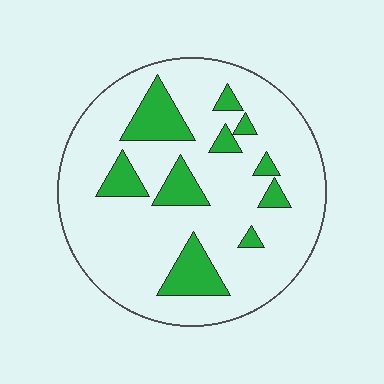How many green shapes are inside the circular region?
10.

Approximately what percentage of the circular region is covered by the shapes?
Approximately 20%.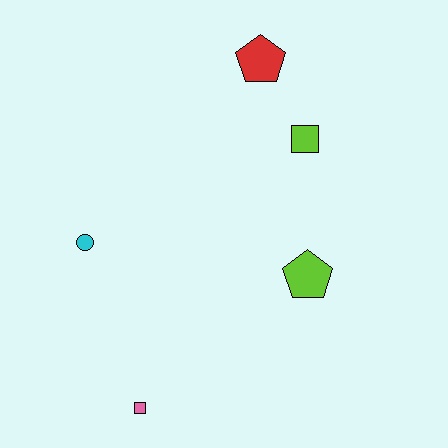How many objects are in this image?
There are 5 objects.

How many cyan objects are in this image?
There is 1 cyan object.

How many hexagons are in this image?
There are no hexagons.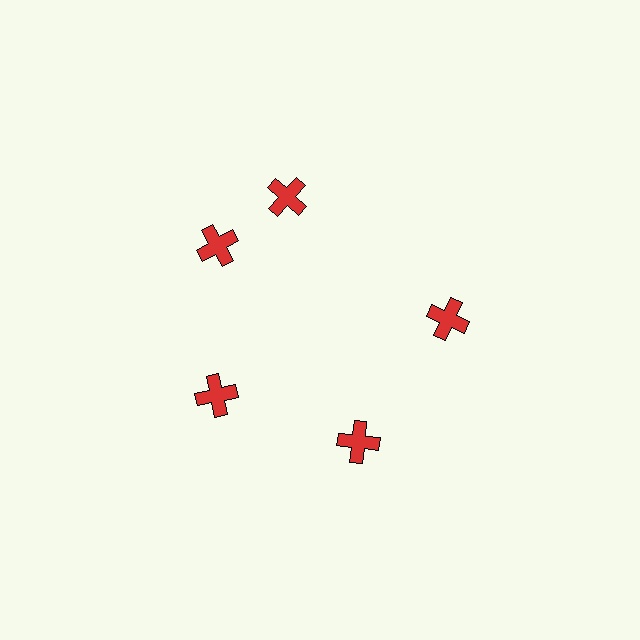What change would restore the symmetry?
The symmetry would be restored by rotating it back into even spacing with its neighbors so that all 5 crosses sit at equal angles and equal distance from the center.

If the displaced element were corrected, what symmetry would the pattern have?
It would have 5-fold rotational symmetry — the pattern would map onto itself every 72 degrees.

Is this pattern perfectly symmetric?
No. The 5 red crosses are arranged in a ring, but one element near the 1 o'clock position is rotated out of alignment along the ring, breaking the 5-fold rotational symmetry.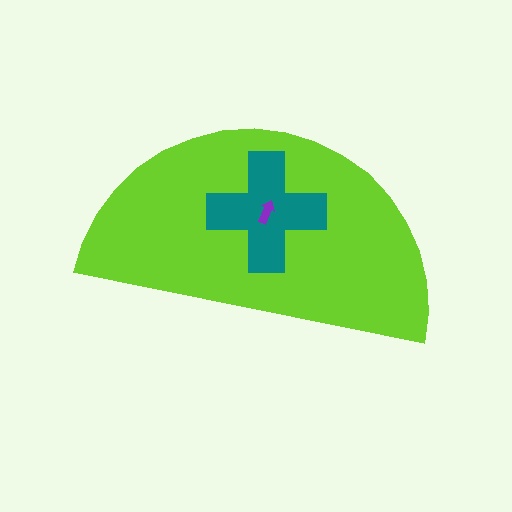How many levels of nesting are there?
3.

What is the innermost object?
The purple arrow.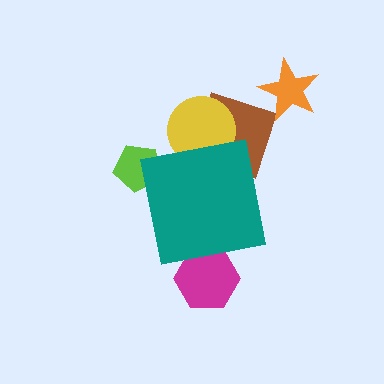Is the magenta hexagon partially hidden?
Yes, the magenta hexagon is partially hidden behind the teal square.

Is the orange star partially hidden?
No, the orange star is fully visible.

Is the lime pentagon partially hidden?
Yes, the lime pentagon is partially hidden behind the teal square.